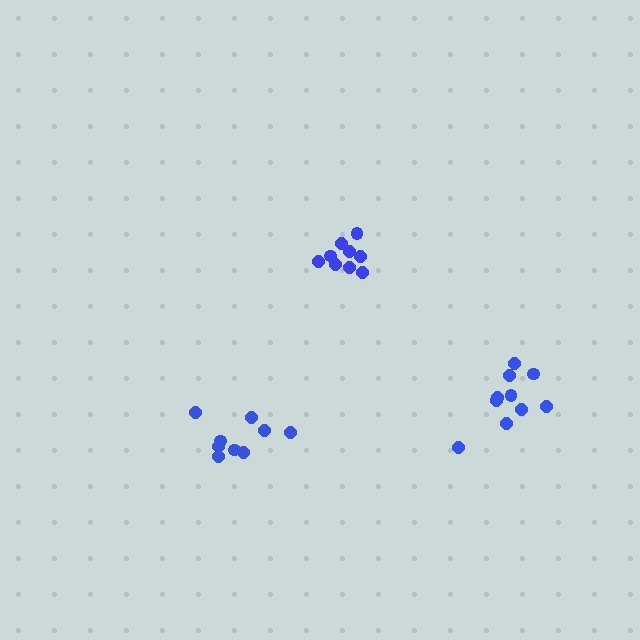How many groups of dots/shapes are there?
There are 3 groups.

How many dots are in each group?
Group 1: 9 dots, Group 2: 9 dots, Group 3: 10 dots (28 total).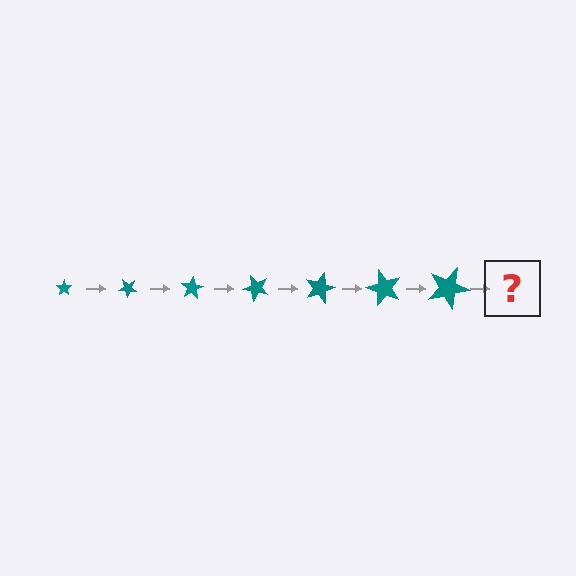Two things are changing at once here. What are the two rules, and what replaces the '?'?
The two rules are that the star grows larger each step and it rotates 40 degrees each step. The '?' should be a star, larger than the previous one and rotated 280 degrees from the start.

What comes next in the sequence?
The next element should be a star, larger than the previous one and rotated 280 degrees from the start.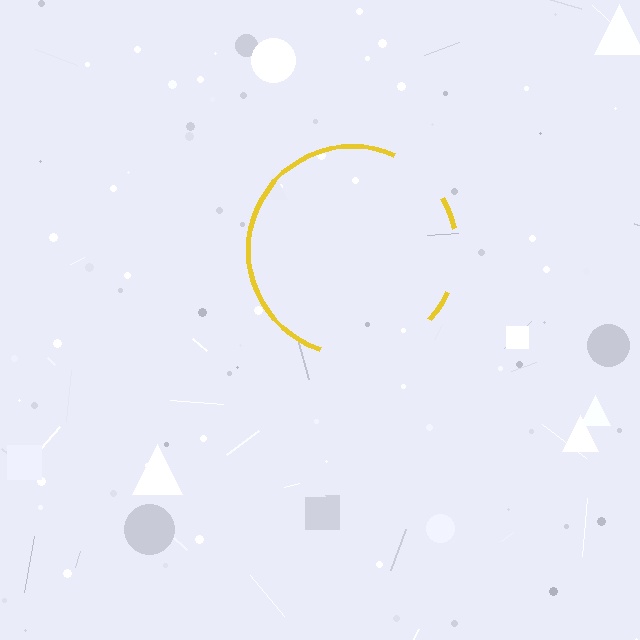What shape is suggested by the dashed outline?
The dashed outline suggests a circle.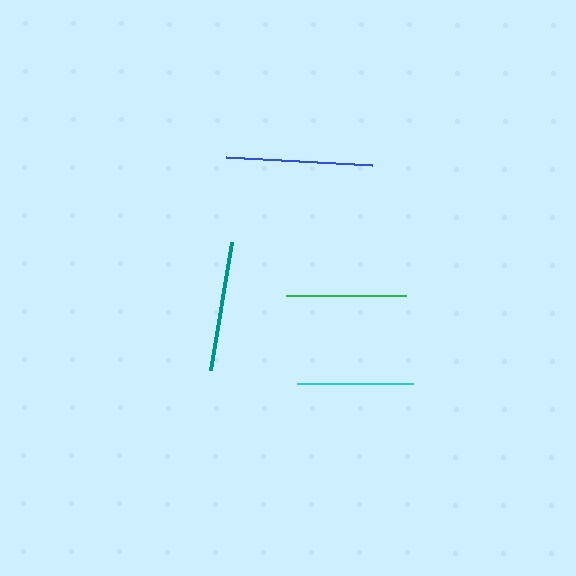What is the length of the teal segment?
The teal segment is approximately 130 pixels long.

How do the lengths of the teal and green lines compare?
The teal and green lines are approximately the same length.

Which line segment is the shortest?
The cyan line is the shortest at approximately 115 pixels.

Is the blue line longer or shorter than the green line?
The blue line is longer than the green line.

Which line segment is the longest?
The blue line is the longest at approximately 146 pixels.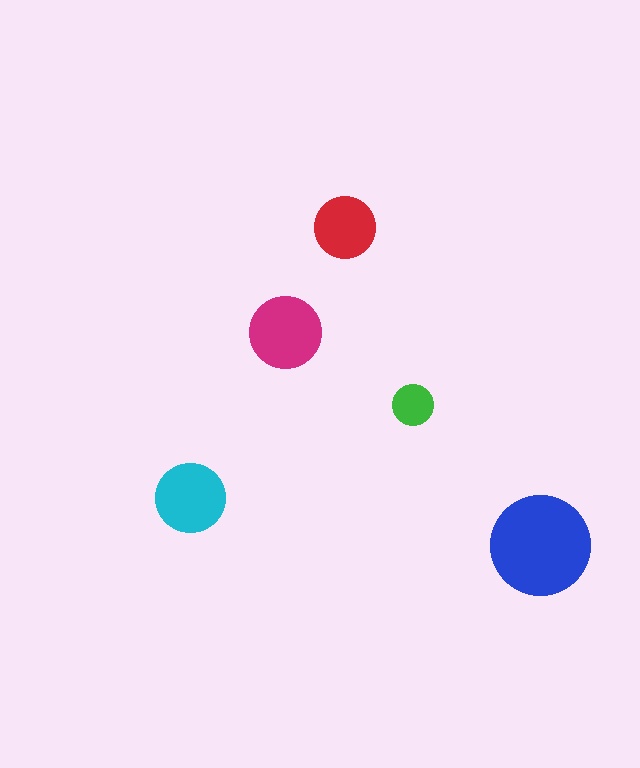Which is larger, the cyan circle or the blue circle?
The blue one.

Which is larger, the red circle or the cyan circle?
The cyan one.